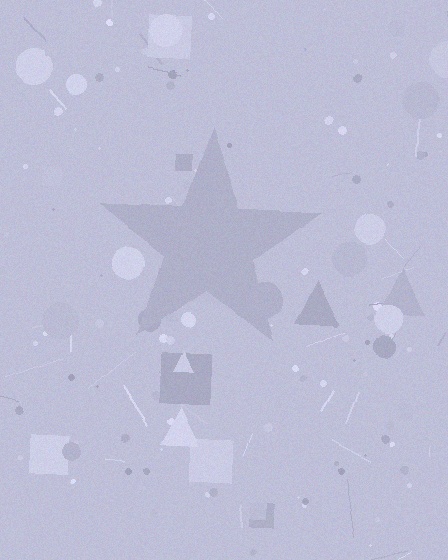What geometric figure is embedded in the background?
A star is embedded in the background.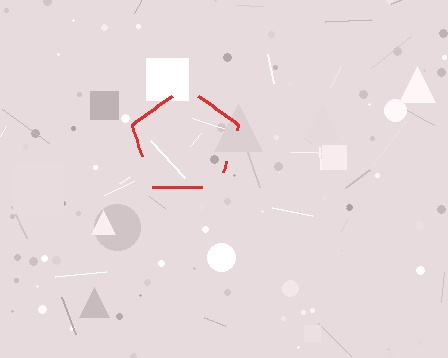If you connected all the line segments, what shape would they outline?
They would outline a pentagon.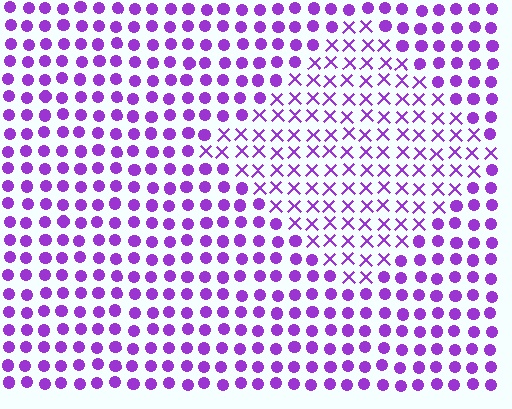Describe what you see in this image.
The image is filled with small purple elements arranged in a uniform grid. A diamond-shaped region contains X marks, while the surrounding area contains circles. The boundary is defined purely by the change in element shape.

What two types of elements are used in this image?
The image uses X marks inside the diamond region and circles outside it.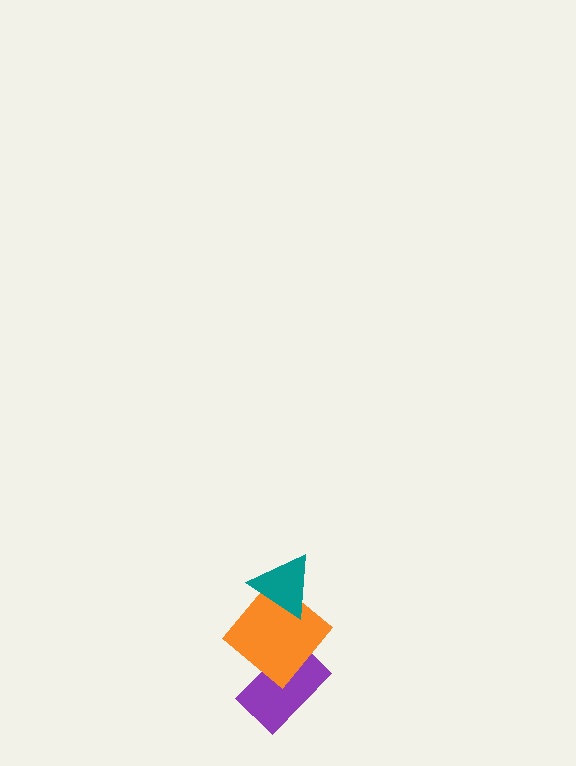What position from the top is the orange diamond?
The orange diamond is 2nd from the top.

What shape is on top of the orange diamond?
The teal triangle is on top of the orange diamond.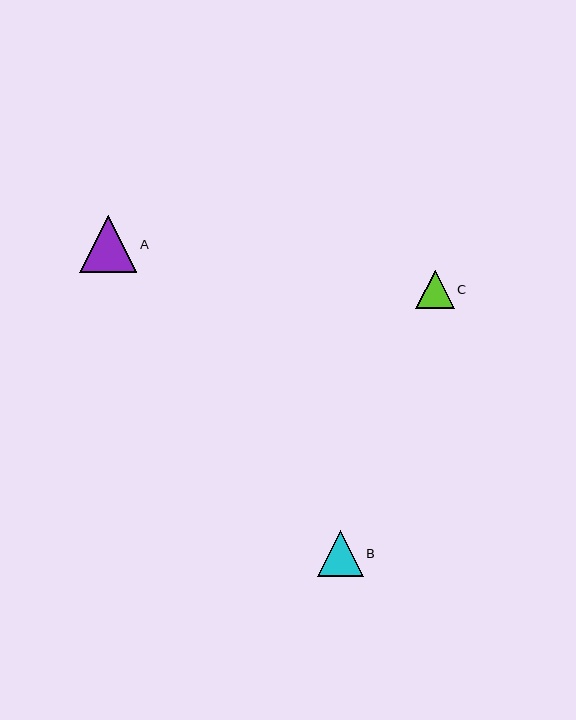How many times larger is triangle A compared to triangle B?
Triangle A is approximately 1.2 times the size of triangle B.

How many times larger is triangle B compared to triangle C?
Triangle B is approximately 1.2 times the size of triangle C.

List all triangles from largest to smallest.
From largest to smallest: A, B, C.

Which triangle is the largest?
Triangle A is the largest with a size of approximately 57 pixels.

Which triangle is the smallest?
Triangle C is the smallest with a size of approximately 38 pixels.